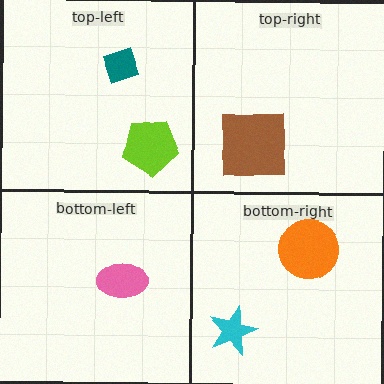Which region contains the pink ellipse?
The bottom-left region.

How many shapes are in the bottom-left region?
1.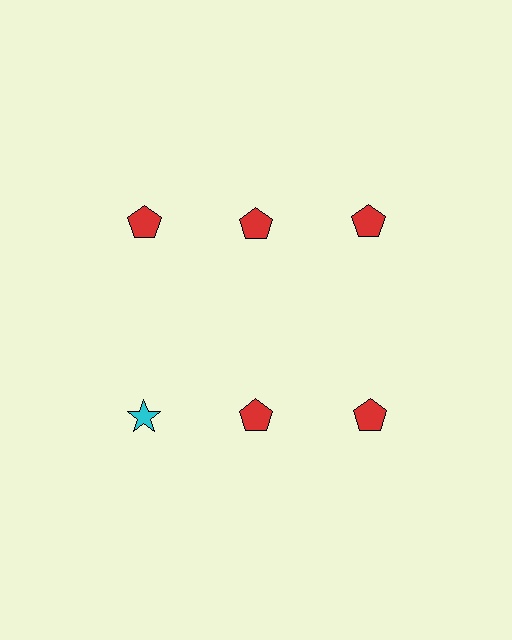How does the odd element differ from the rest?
It differs in both color (cyan instead of red) and shape (star instead of pentagon).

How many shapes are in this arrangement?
There are 6 shapes arranged in a grid pattern.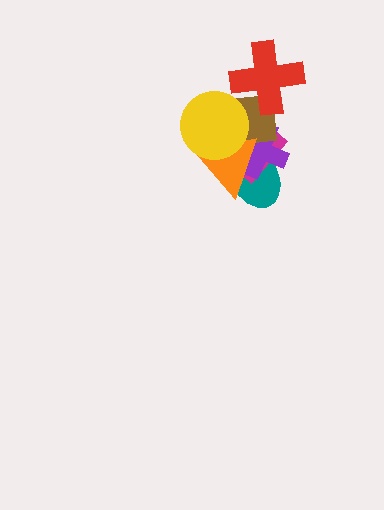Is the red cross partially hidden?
No, no other shape covers it.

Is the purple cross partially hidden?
Yes, it is partially covered by another shape.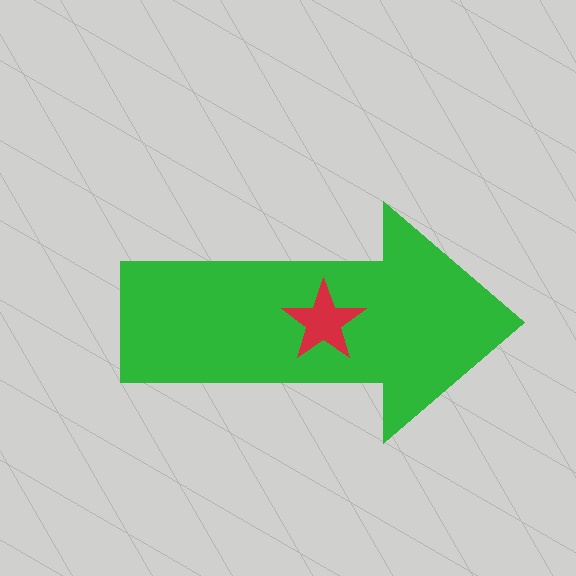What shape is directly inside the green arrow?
The red star.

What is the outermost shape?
The green arrow.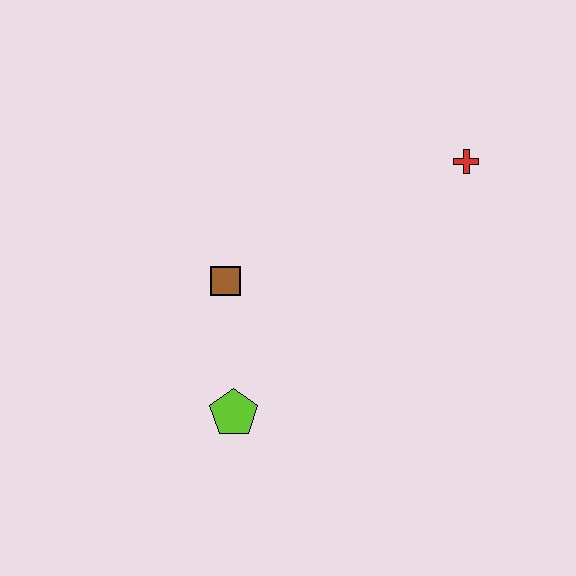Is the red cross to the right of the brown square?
Yes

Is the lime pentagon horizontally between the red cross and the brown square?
Yes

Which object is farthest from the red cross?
The lime pentagon is farthest from the red cross.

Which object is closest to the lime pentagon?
The brown square is closest to the lime pentagon.